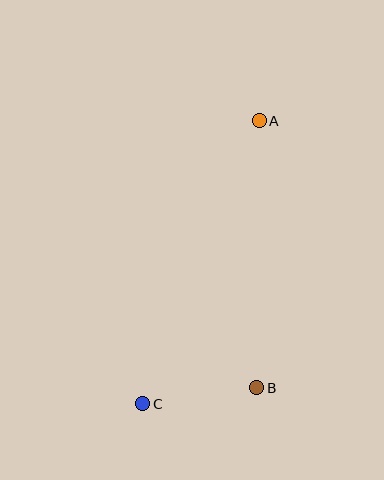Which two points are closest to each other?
Points B and C are closest to each other.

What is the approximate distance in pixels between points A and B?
The distance between A and B is approximately 267 pixels.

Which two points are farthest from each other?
Points A and C are farthest from each other.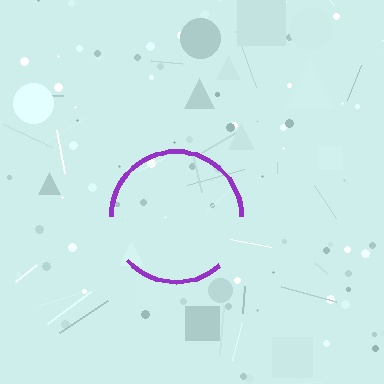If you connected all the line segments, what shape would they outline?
They would outline a circle.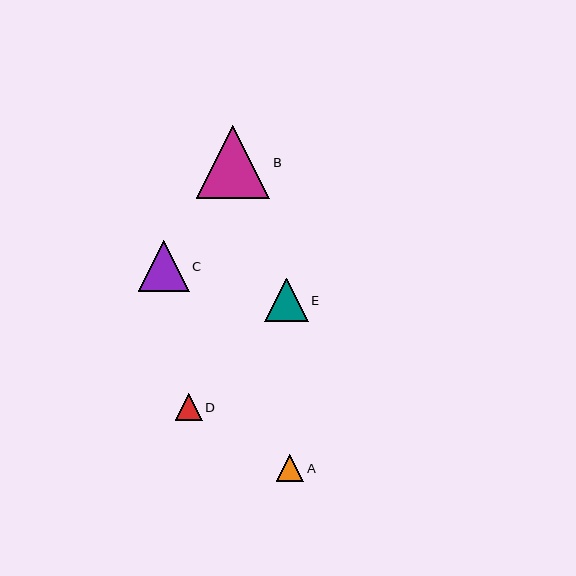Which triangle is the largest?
Triangle B is the largest with a size of approximately 73 pixels.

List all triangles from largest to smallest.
From largest to smallest: B, C, E, A, D.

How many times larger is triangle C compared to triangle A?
Triangle C is approximately 1.8 times the size of triangle A.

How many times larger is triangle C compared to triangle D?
Triangle C is approximately 1.9 times the size of triangle D.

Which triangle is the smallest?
Triangle D is the smallest with a size of approximately 27 pixels.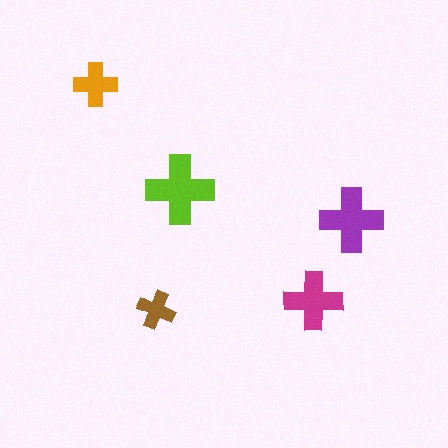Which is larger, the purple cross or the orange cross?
The purple one.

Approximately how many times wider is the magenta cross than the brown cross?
About 1.5 times wider.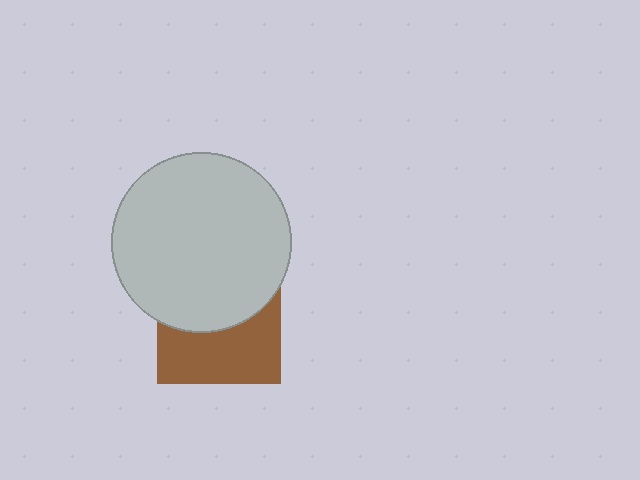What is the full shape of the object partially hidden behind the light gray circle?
The partially hidden object is a brown square.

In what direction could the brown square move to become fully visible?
The brown square could move down. That would shift it out from behind the light gray circle entirely.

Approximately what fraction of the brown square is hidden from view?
Roughly 51% of the brown square is hidden behind the light gray circle.